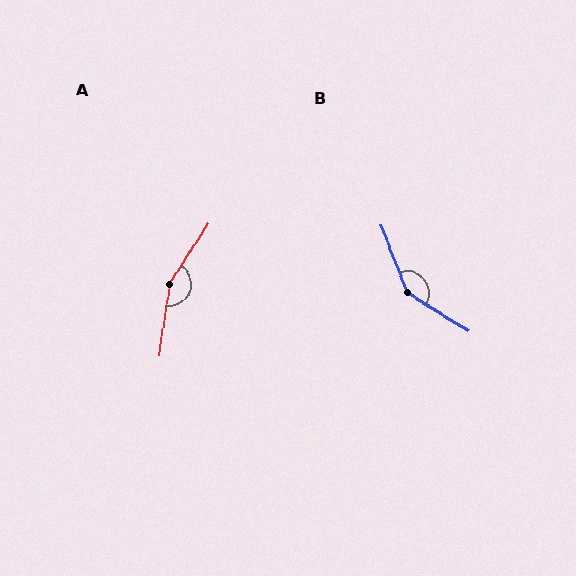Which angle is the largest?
A, at approximately 156 degrees.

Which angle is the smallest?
B, at approximately 143 degrees.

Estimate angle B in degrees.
Approximately 143 degrees.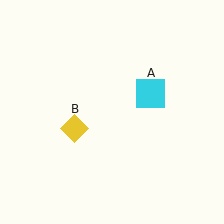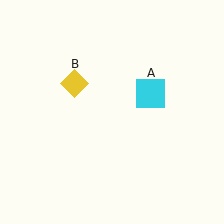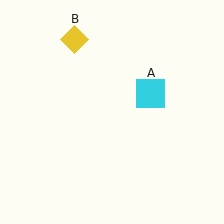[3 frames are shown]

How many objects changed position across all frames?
1 object changed position: yellow diamond (object B).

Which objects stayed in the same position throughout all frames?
Cyan square (object A) remained stationary.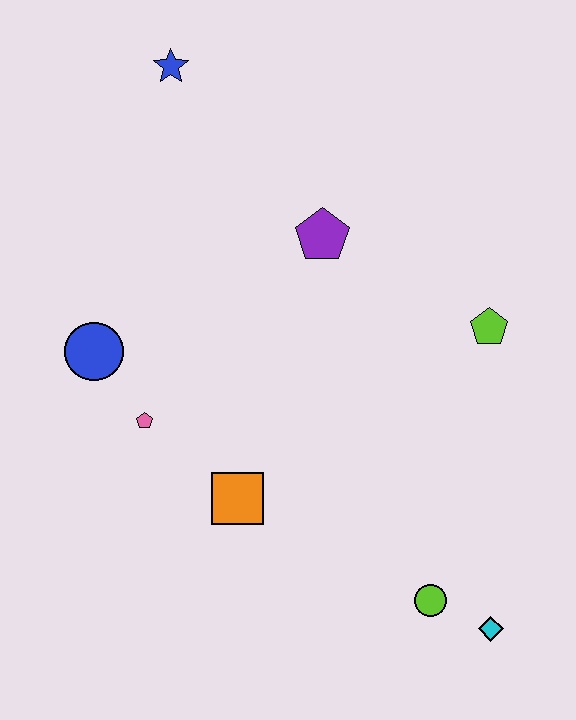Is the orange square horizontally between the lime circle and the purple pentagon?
No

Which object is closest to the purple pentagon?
The lime pentagon is closest to the purple pentagon.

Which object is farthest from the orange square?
The blue star is farthest from the orange square.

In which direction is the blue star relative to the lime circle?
The blue star is above the lime circle.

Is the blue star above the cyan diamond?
Yes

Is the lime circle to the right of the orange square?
Yes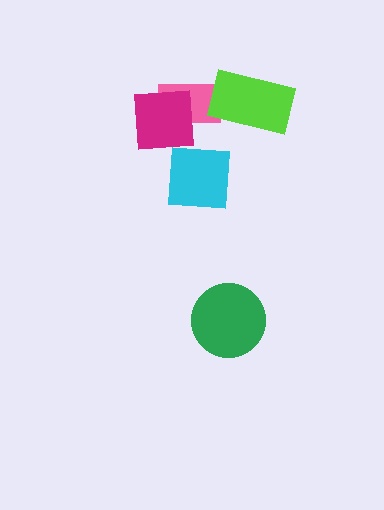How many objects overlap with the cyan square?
0 objects overlap with the cyan square.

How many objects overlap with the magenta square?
1 object overlaps with the magenta square.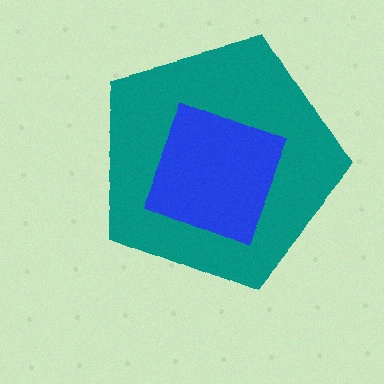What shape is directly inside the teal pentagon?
The blue square.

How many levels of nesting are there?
2.